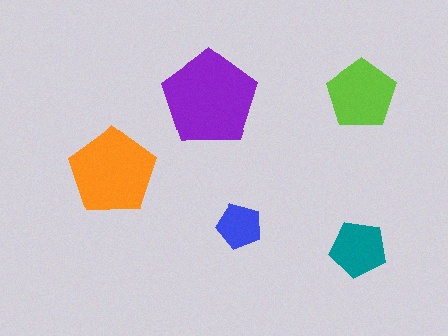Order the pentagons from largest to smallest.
the purple one, the orange one, the lime one, the teal one, the blue one.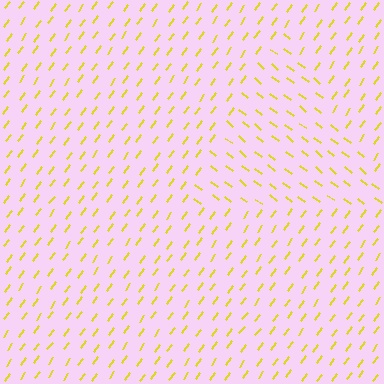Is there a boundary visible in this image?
Yes, there is a texture boundary formed by a change in line orientation.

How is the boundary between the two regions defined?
The boundary is defined purely by a change in line orientation (approximately 88 degrees difference). All lines are the same color and thickness.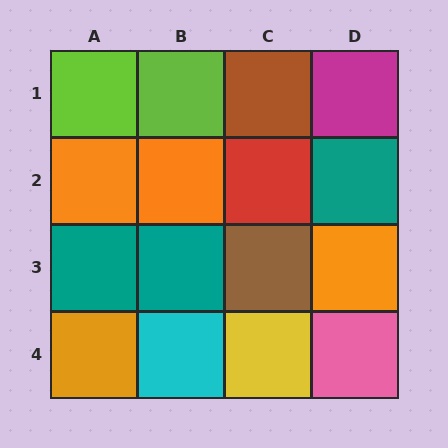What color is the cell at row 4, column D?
Pink.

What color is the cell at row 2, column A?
Orange.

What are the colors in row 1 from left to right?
Lime, lime, brown, magenta.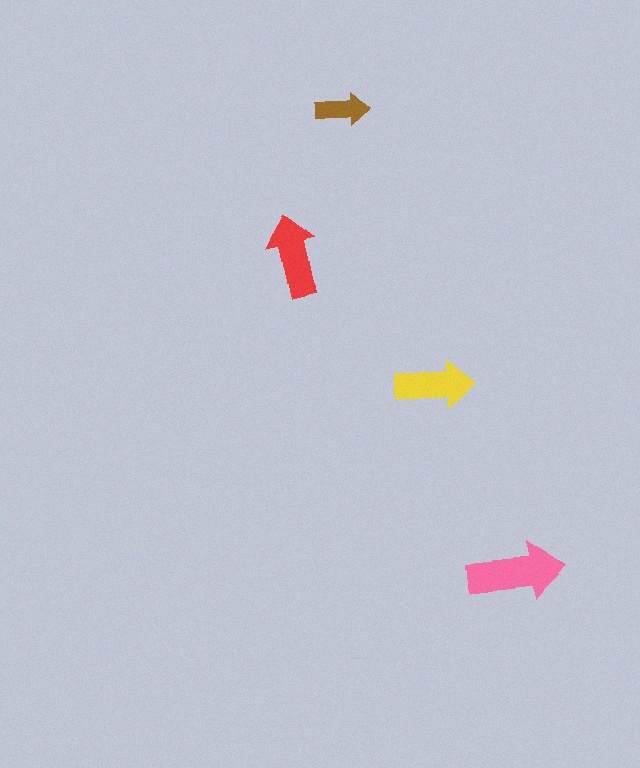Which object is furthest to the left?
The red arrow is leftmost.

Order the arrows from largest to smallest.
the pink one, the red one, the yellow one, the brown one.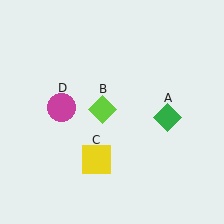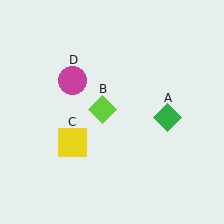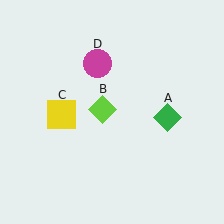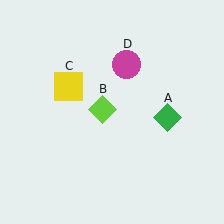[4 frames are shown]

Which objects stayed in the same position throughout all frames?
Green diamond (object A) and lime diamond (object B) remained stationary.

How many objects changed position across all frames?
2 objects changed position: yellow square (object C), magenta circle (object D).